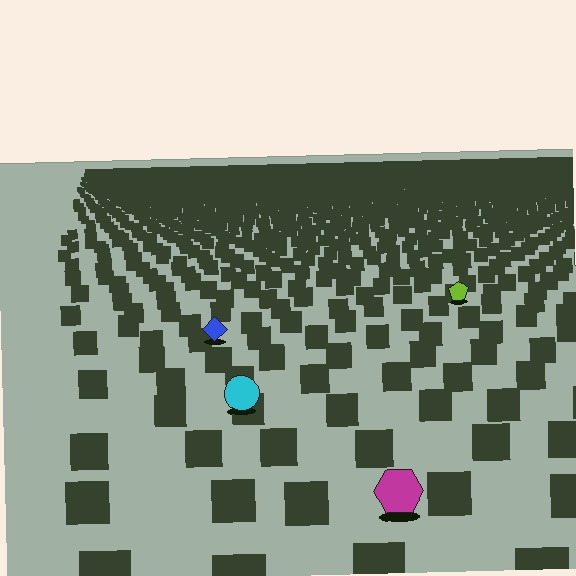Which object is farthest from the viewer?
The lime pentagon is farthest from the viewer. It appears smaller and the ground texture around it is denser.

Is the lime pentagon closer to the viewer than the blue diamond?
No. The blue diamond is closer — you can tell from the texture gradient: the ground texture is coarser near it.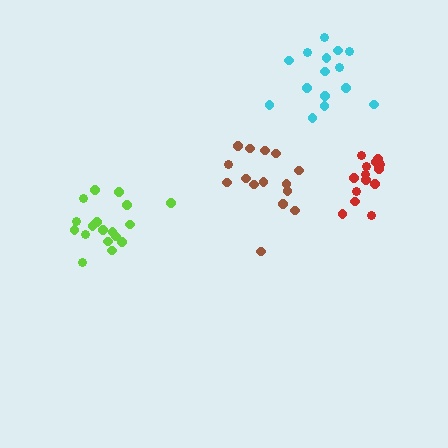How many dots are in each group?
Group 1: 16 dots, Group 2: 14 dots, Group 3: 15 dots, Group 4: 18 dots (63 total).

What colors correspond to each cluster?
The clusters are colored: brown, red, cyan, lime.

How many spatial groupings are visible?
There are 4 spatial groupings.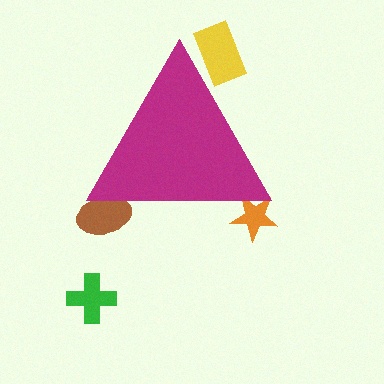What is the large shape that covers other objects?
A magenta triangle.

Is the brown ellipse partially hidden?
Yes, the brown ellipse is partially hidden behind the magenta triangle.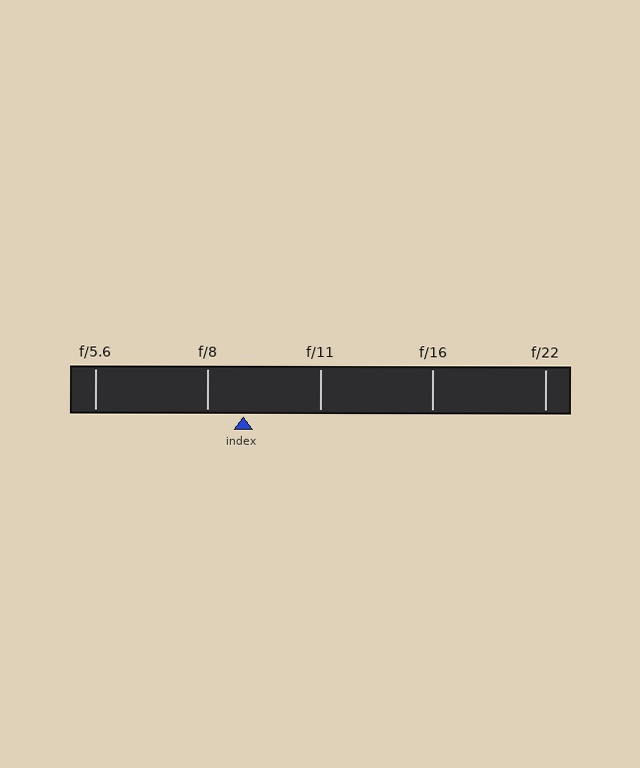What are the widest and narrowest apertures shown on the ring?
The widest aperture shown is f/5.6 and the narrowest is f/22.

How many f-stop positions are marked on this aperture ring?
There are 5 f-stop positions marked.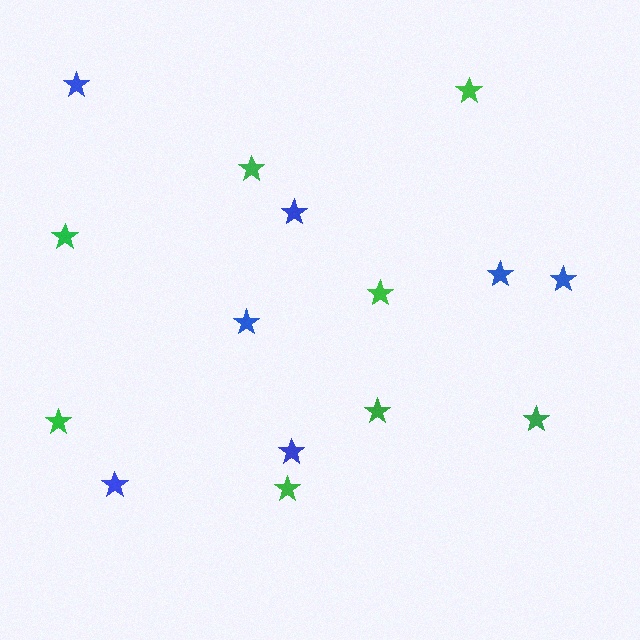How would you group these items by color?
There are 2 groups: one group of green stars (8) and one group of blue stars (7).